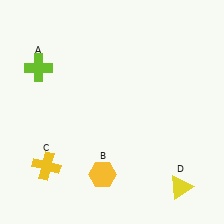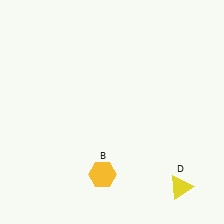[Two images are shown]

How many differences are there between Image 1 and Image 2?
There are 2 differences between the two images.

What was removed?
The lime cross (A), the yellow cross (C) were removed in Image 2.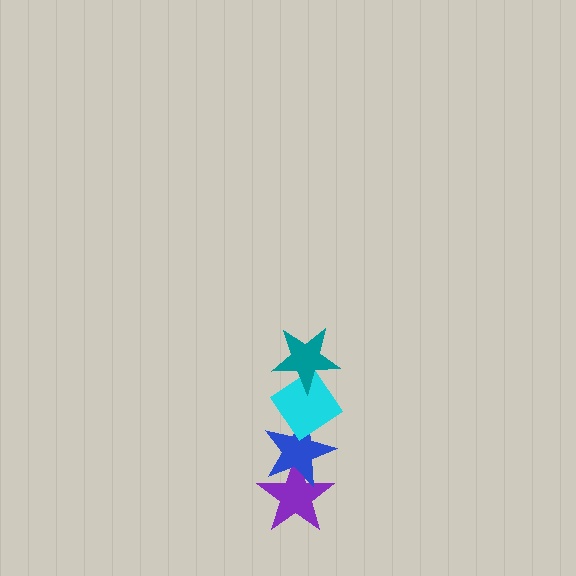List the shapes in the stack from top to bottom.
From top to bottom: the teal star, the cyan diamond, the blue star, the purple star.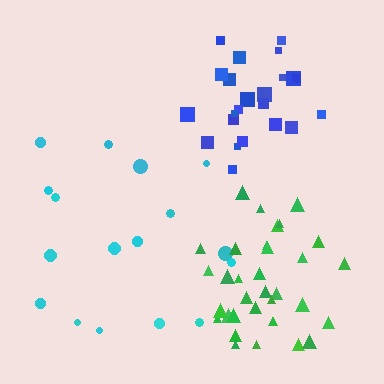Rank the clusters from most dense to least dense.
blue, green, cyan.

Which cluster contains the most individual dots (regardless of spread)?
Green (34).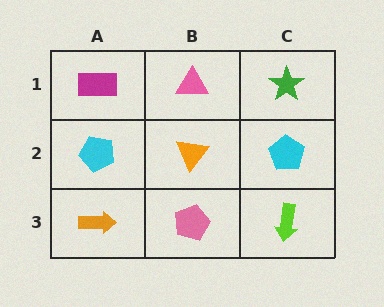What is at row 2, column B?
An orange triangle.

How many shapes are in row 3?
3 shapes.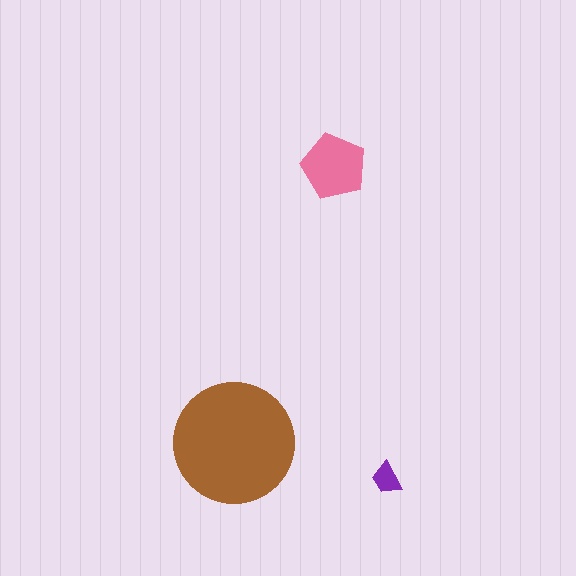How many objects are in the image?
There are 3 objects in the image.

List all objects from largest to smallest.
The brown circle, the pink pentagon, the purple trapezoid.